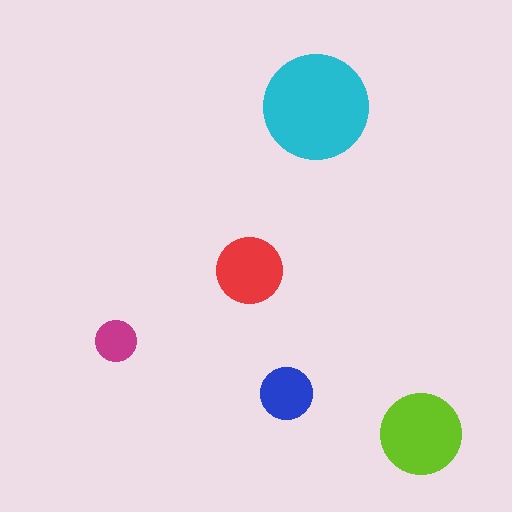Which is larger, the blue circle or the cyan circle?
The cyan one.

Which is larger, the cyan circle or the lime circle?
The cyan one.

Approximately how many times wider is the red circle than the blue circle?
About 1.5 times wider.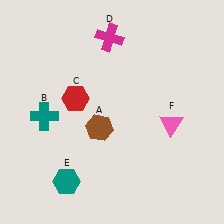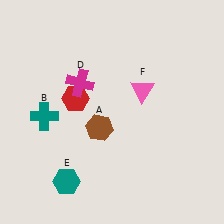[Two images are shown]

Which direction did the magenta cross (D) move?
The magenta cross (D) moved down.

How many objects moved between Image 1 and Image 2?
2 objects moved between the two images.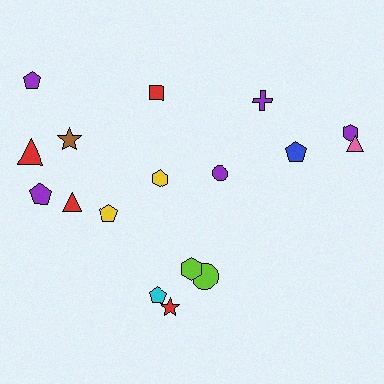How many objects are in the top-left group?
There are 7 objects.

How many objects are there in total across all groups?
There are 17 objects.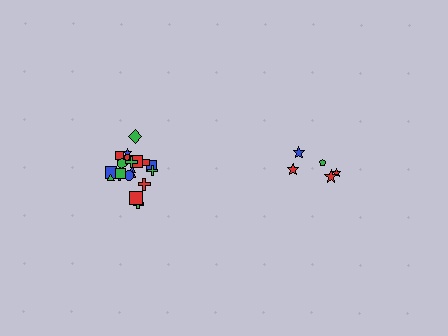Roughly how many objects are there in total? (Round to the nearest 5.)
Roughly 25 objects in total.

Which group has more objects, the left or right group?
The left group.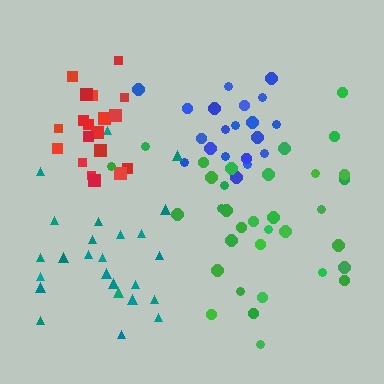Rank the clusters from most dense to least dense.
blue, red, green, teal.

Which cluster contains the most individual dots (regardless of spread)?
Green (34).